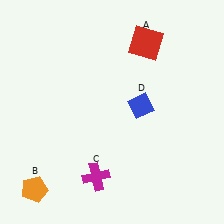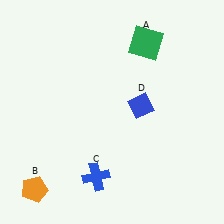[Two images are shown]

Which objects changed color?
A changed from red to green. C changed from magenta to blue.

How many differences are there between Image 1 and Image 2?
There are 2 differences between the two images.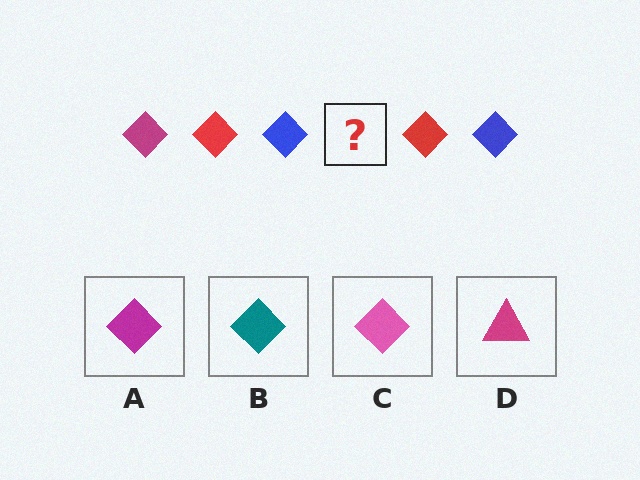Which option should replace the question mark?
Option A.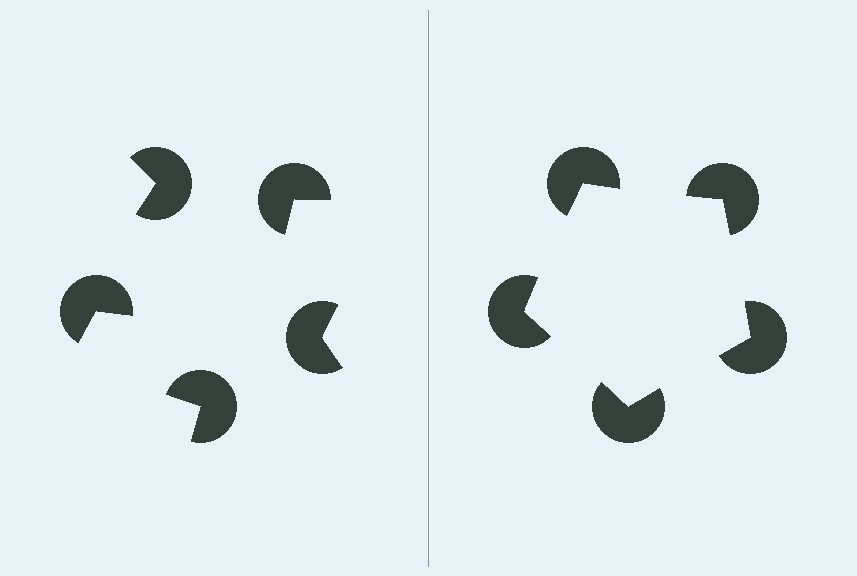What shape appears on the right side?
An illusory pentagon.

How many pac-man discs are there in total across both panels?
10 — 5 on each side.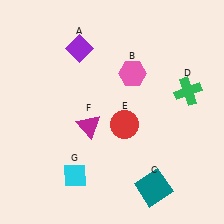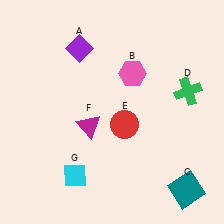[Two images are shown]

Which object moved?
The teal square (C) moved right.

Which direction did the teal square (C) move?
The teal square (C) moved right.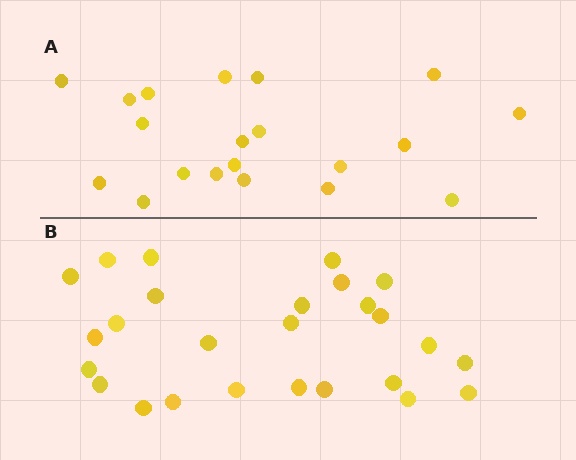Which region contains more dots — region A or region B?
Region B (the bottom region) has more dots.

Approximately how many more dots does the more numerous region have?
Region B has about 6 more dots than region A.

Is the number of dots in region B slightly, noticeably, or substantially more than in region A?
Region B has noticeably more, but not dramatically so. The ratio is roughly 1.3 to 1.